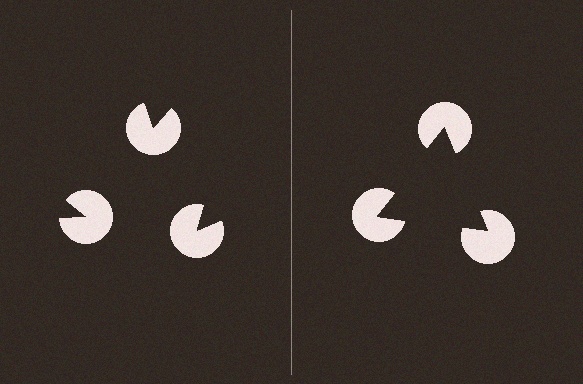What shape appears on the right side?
An illusory triangle.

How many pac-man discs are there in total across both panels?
6 — 3 on each side.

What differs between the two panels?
The pac-man discs are positioned identically on both sides; only the wedge orientations differ. On the right they align to a triangle; on the left they are misaligned.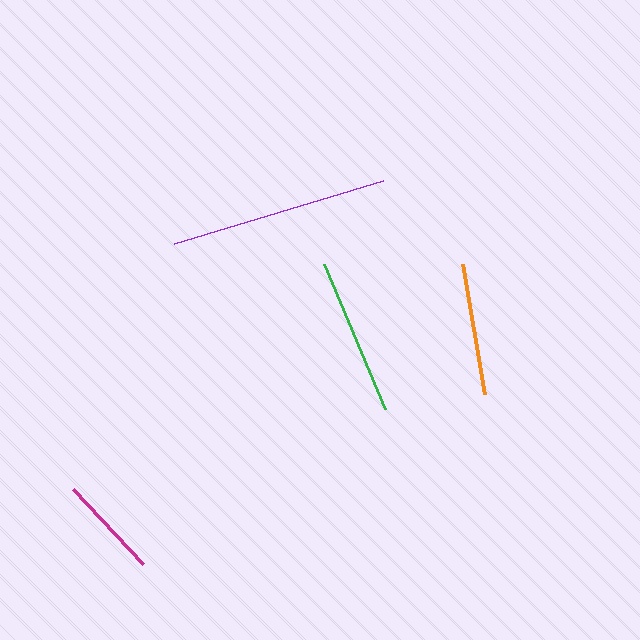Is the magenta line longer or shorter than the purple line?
The purple line is longer than the magenta line.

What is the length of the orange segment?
The orange segment is approximately 132 pixels long.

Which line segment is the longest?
The purple line is the longest at approximately 218 pixels.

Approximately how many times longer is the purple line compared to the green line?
The purple line is approximately 1.4 times the length of the green line.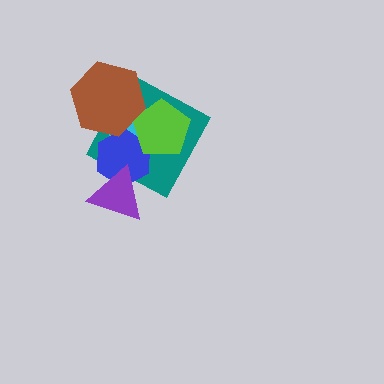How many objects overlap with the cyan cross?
4 objects overlap with the cyan cross.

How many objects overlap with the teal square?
5 objects overlap with the teal square.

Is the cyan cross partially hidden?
Yes, it is partially covered by another shape.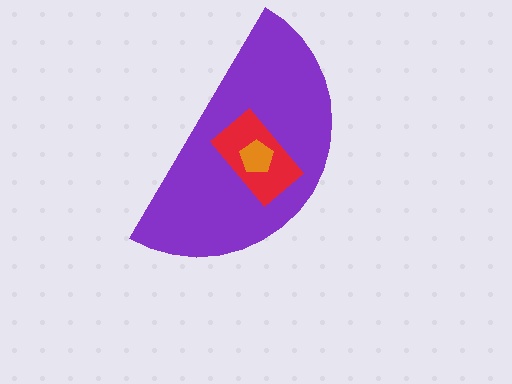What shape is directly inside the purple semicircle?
The red rectangle.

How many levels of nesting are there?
3.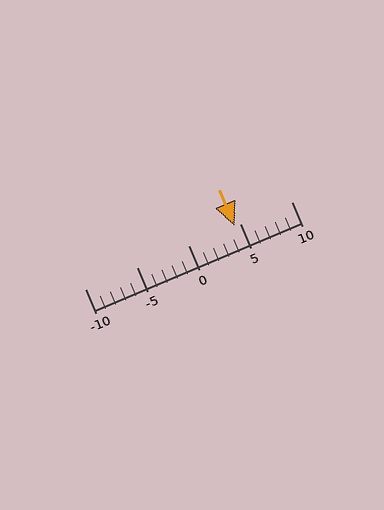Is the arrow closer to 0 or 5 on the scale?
The arrow is closer to 5.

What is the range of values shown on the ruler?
The ruler shows values from -10 to 10.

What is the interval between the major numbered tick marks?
The major tick marks are spaced 5 units apart.